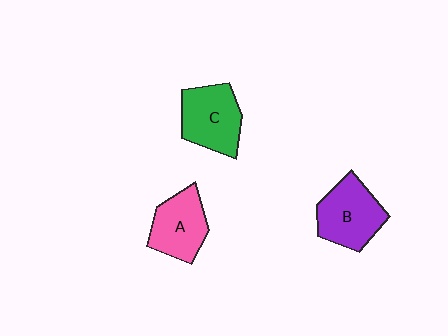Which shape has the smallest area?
Shape A (pink).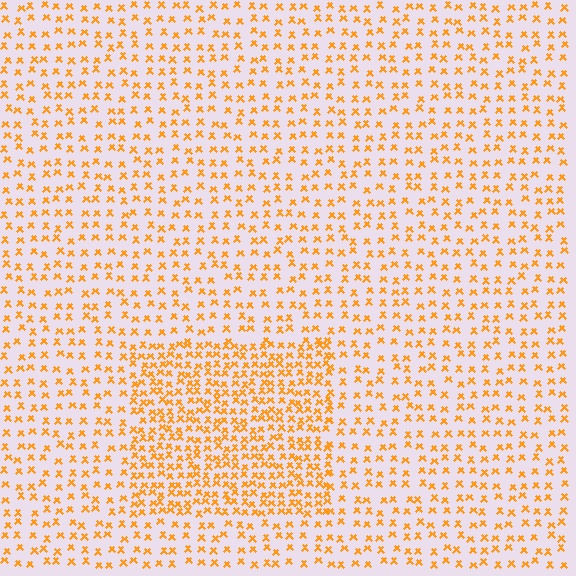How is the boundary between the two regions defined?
The boundary is defined by a change in element density (approximately 2.0x ratio). All elements are the same color, size, and shape.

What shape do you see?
I see a rectangle.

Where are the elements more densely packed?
The elements are more densely packed inside the rectangle boundary.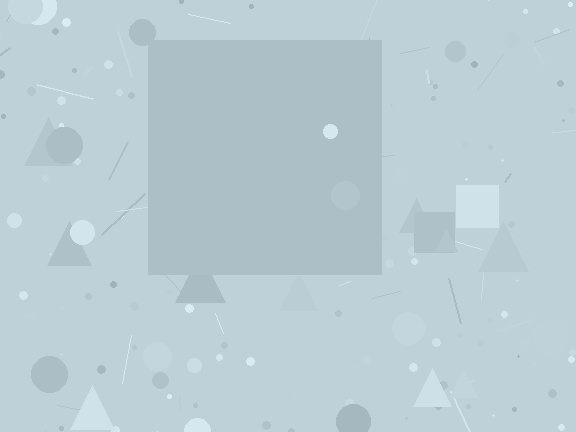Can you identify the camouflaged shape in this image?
The camouflaged shape is a square.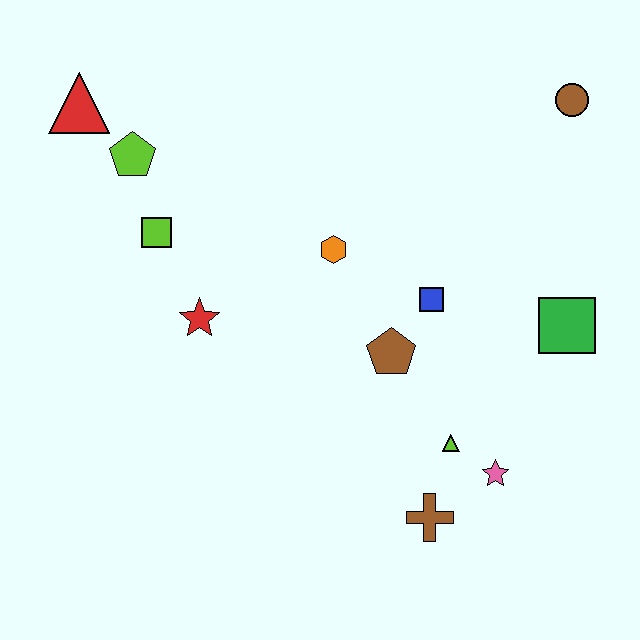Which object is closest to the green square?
The blue square is closest to the green square.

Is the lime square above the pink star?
Yes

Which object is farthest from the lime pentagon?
The pink star is farthest from the lime pentagon.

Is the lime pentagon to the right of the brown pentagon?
No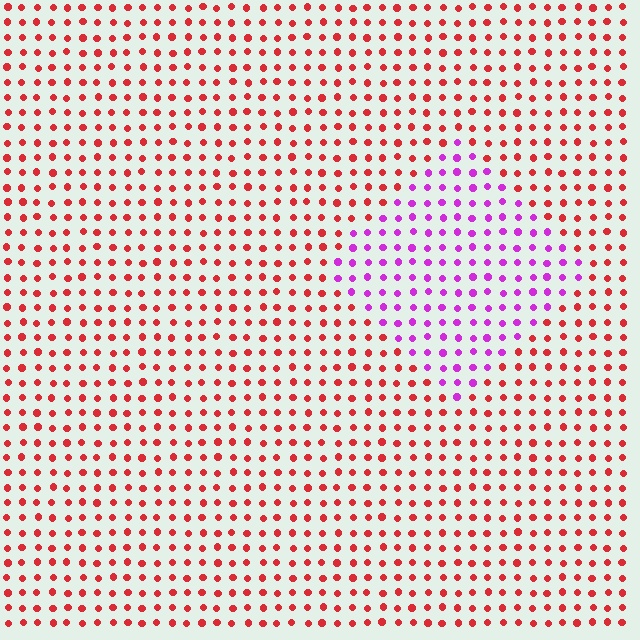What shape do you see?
I see a diamond.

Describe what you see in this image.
The image is filled with small red elements in a uniform arrangement. A diamond-shaped region is visible where the elements are tinted to a slightly different hue, forming a subtle color boundary.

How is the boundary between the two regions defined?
The boundary is defined purely by a slight shift in hue (about 59 degrees). Spacing, size, and orientation are identical on both sides.